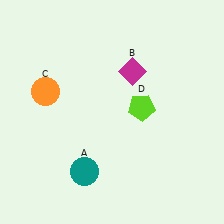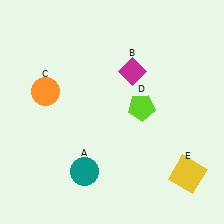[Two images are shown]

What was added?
A yellow square (E) was added in Image 2.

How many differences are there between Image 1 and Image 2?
There is 1 difference between the two images.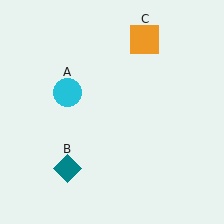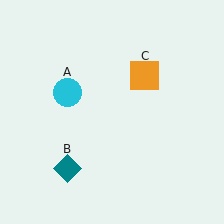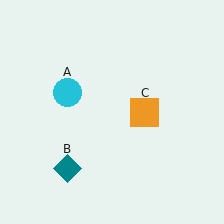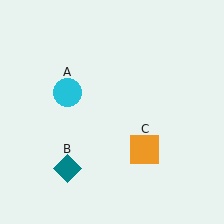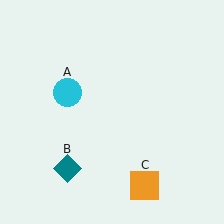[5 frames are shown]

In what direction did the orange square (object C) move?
The orange square (object C) moved down.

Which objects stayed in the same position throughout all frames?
Cyan circle (object A) and teal diamond (object B) remained stationary.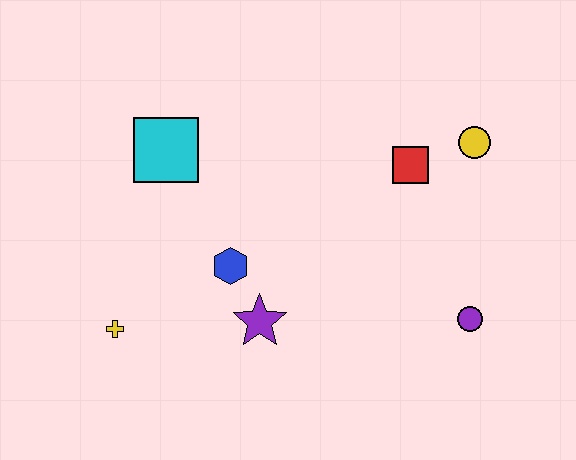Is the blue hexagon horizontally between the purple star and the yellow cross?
Yes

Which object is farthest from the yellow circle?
The yellow cross is farthest from the yellow circle.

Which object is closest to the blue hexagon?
The purple star is closest to the blue hexagon.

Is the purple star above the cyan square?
No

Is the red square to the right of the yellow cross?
Yes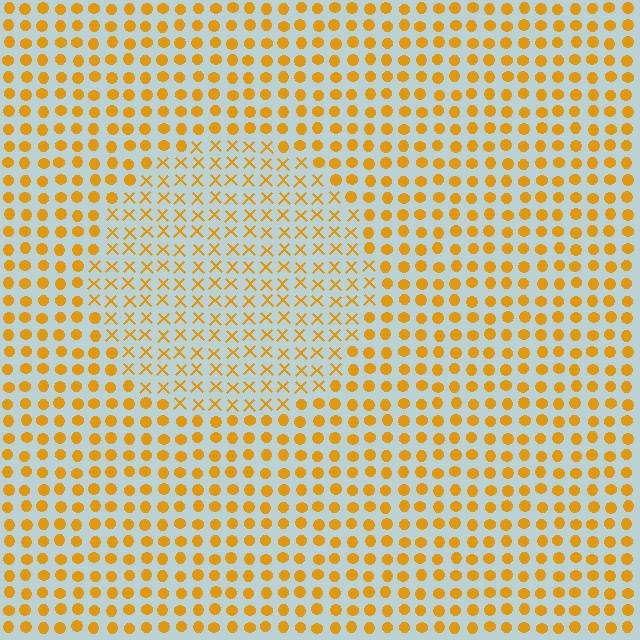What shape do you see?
I see a circle.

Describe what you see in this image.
The image is filled with small orange elements arranged in a uniform grid. A circle-shaped region contains X marks, while the surrounding area contains circles. The boundary is defined purely by the change in element shape.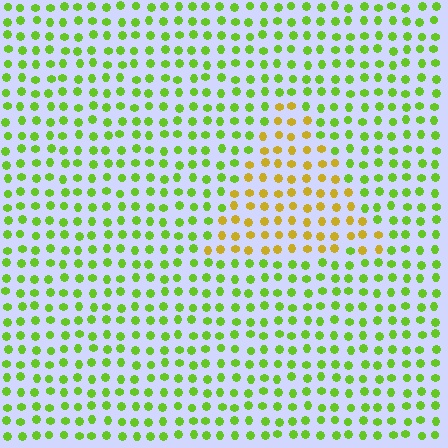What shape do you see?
I see a triangle.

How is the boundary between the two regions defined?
The boundary is defined purely by a slight shift in hue (about 46 degrees). Spacing, size, and orientation are identical on both sides.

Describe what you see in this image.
The image is filled with small lime elements in a uniform arrangement. A triangle-shaped region is visible where the elements are tinted to a slightly different hue, forming a subtle color boundary.